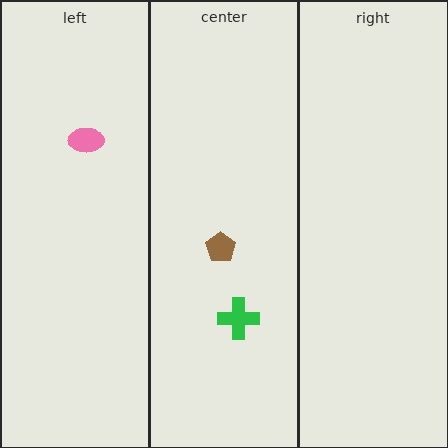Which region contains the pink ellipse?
The left region.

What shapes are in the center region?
The green cross, the brown pentagon.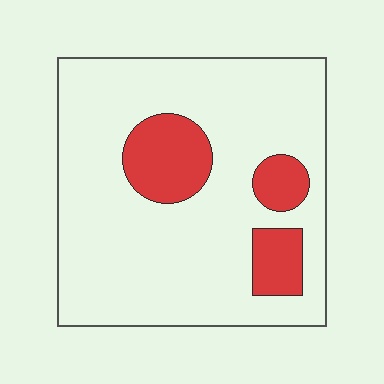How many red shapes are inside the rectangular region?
3.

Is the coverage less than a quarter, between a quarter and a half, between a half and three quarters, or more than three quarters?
Less than a quarter.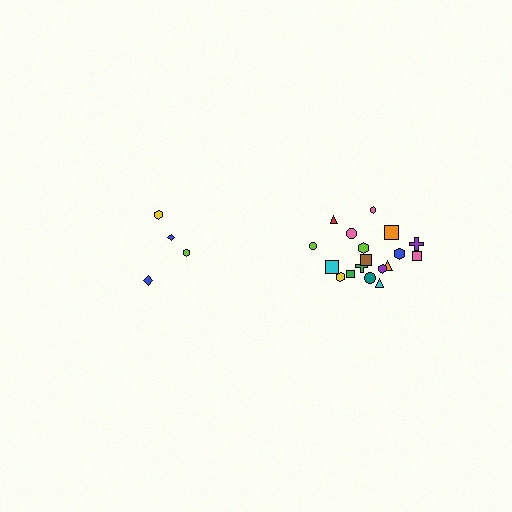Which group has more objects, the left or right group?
The right group.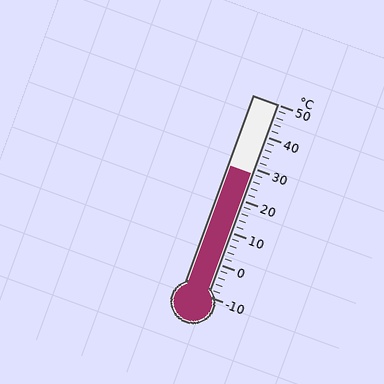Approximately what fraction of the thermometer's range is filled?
The thermometer is filled to approximately 65% of its range.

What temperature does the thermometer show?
The thermometer shows approximately 28°C.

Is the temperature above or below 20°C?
The temperature is above 20°C.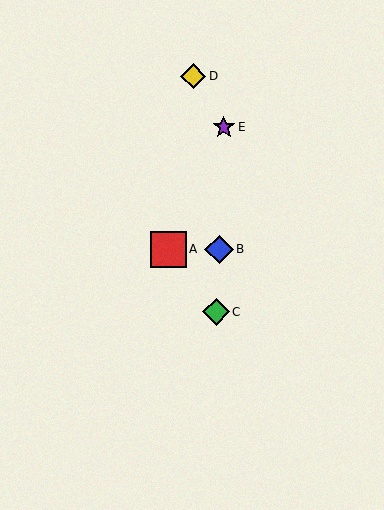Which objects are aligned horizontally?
Objects A, B are aligned horizontally.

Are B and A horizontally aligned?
Yes, both are at y≈249.